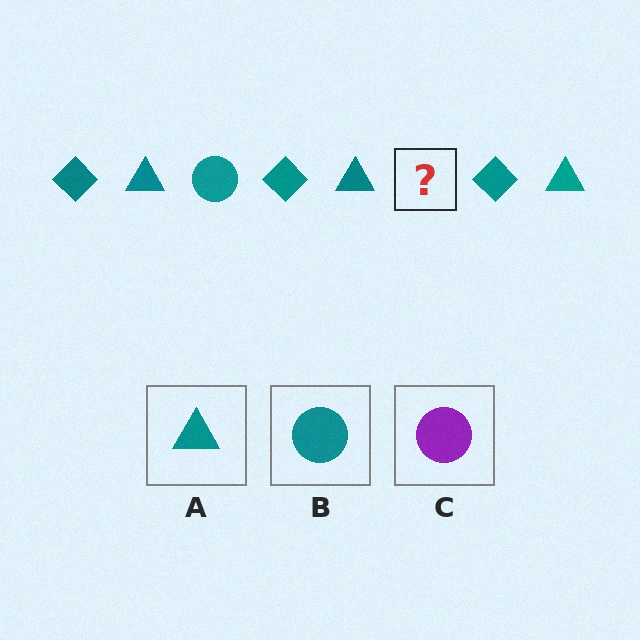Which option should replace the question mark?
Option B.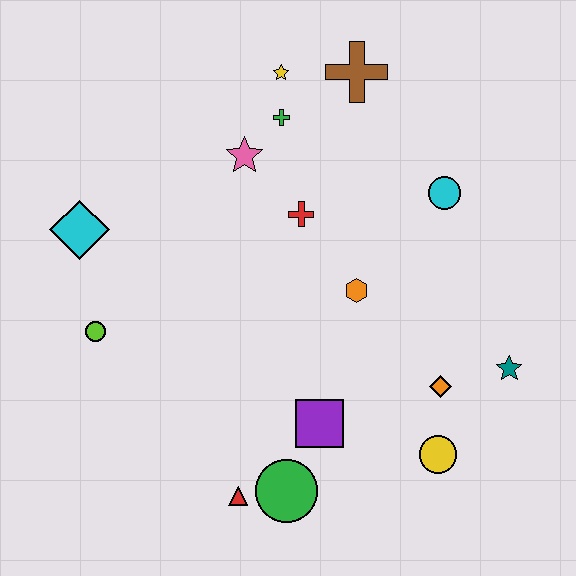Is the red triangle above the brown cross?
No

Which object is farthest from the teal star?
The cyan diamond is farthest from the teal star.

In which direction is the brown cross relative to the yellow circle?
The brown cross is above the yellow circle.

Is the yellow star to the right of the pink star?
Yes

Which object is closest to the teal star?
The orange diamond is closest to the teal star.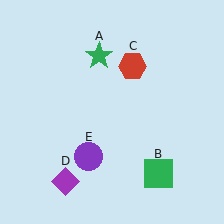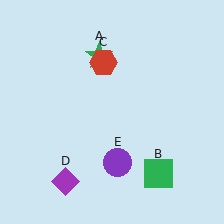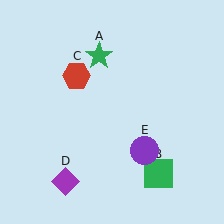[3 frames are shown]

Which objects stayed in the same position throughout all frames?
Green star (object A) and green square (object B) and purple diamond (object D) remained stationary.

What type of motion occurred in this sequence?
The red hexagon (object C), purple circle (object E) rotated counterclockwise around the center of the scene.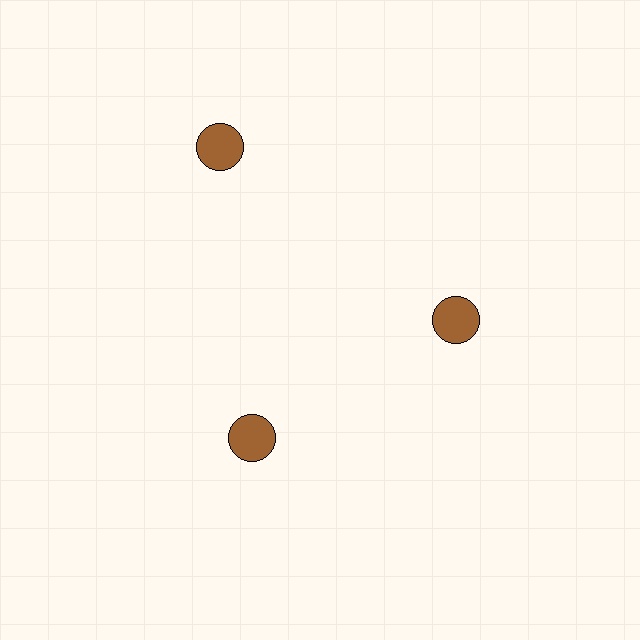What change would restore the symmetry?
The symmetry would be restored by moving it inward, back onto the ring so that all 3 circles sit at equal angles and equal distance from the center.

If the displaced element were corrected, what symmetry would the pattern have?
It would have 3-fold rotational symmetry — the pattern would map onto itself every 120 degrees.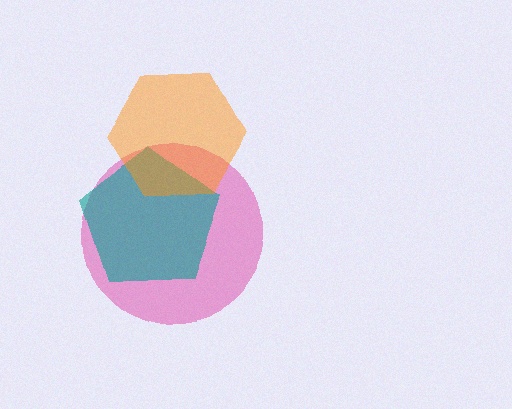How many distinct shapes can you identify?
There are 3 distinct shapes: a pink circle, a teal pentagon, an orange hexagon.